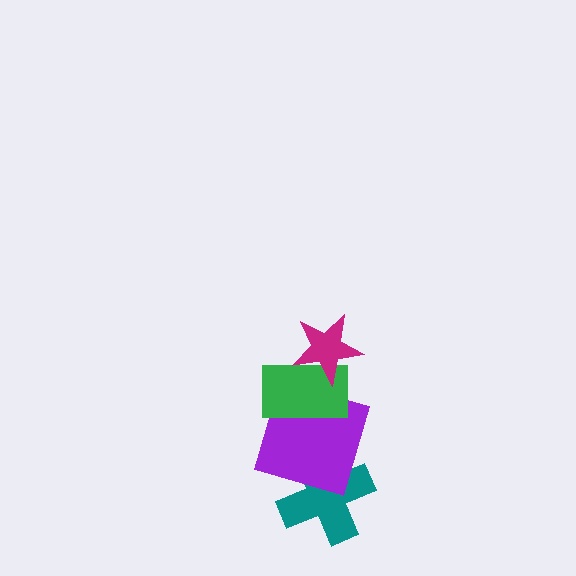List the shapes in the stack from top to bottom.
From top to bottom: the magenta star, the green rectangle, the purple square, the teal cross.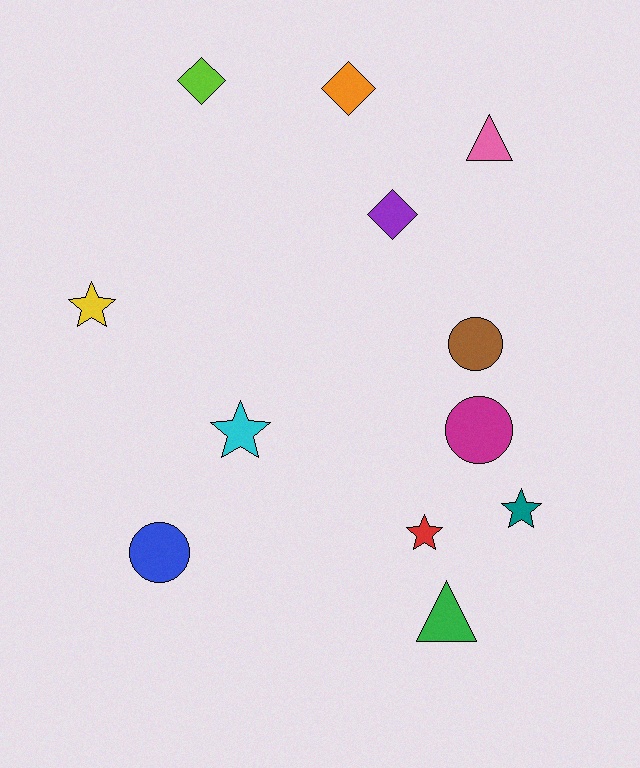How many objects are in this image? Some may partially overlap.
There are 12 objects.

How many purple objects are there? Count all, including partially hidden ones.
There is 1 purple object.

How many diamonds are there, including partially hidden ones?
There are 3 diamonds.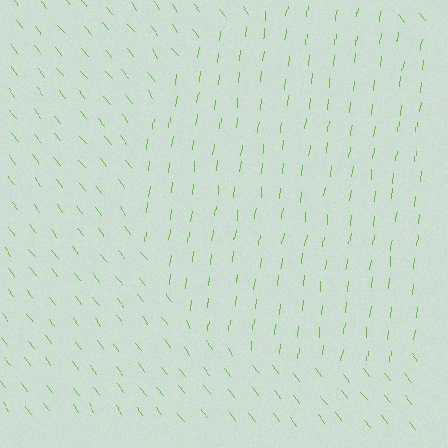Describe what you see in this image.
The image is filled with small lime line segments. A circle region in the image has lines oriented differently from the surrounding lines, creating a visible texture boundary.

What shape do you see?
I see a circle.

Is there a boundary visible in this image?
Yes, there is a texture boundary formed by a change in line orientation.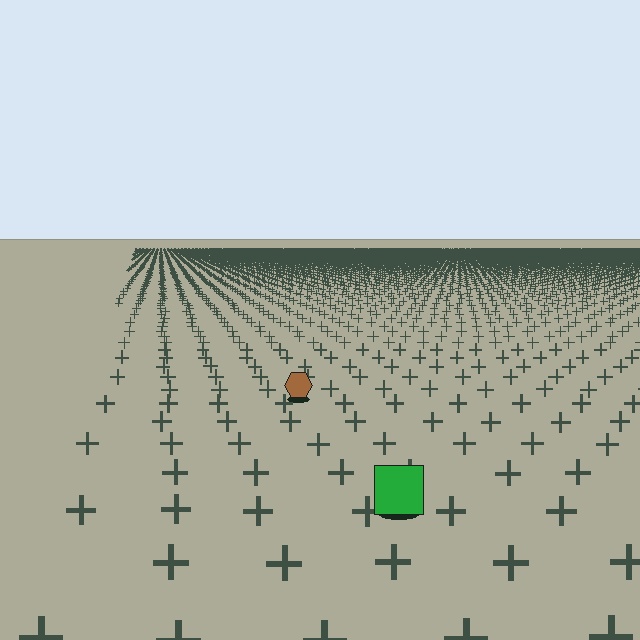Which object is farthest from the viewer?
The brown hexagon is farthest from the viewer. It appears smaller and the ground texture around it is denser.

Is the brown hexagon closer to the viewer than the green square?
No. The green square is closer — you can tell from the texture gradient: the ground texture is coarser near it.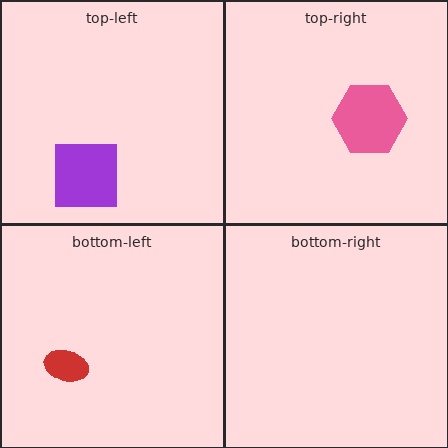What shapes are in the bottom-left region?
The red ellipse.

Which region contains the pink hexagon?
The top-right region.